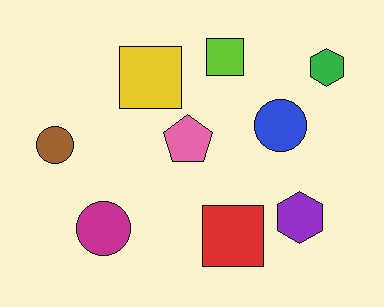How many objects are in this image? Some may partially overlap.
There are 9 objects.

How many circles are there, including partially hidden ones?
There are 3 circles.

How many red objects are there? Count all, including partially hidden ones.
There is 1 red object.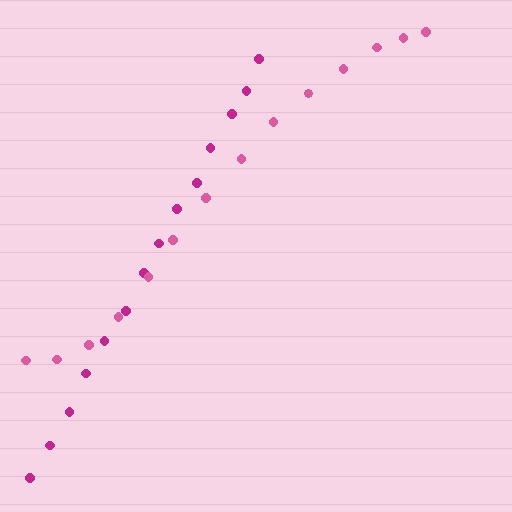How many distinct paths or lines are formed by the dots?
There are 2 distinct paths.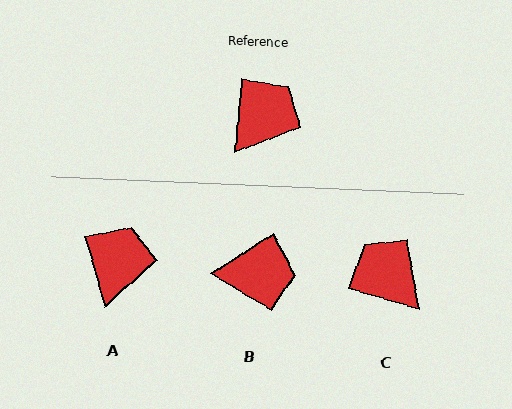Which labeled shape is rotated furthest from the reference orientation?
C, about 79 degrees away.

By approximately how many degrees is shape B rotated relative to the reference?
Approximately 52 degrees clockwise.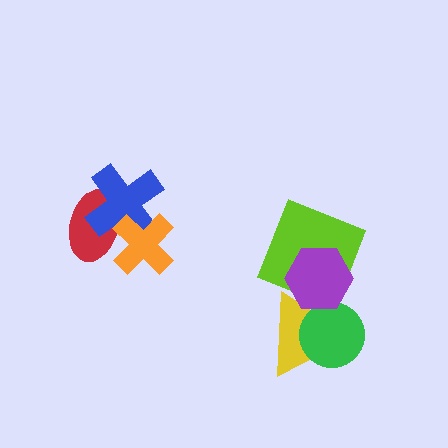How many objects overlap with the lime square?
2 objects overlap with the lime square.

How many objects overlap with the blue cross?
2 objects overlap with the blue cross.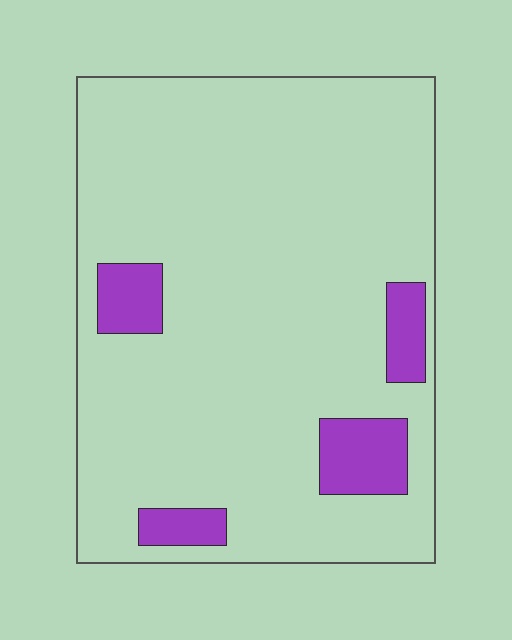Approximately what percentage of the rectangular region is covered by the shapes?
Approximately 10%.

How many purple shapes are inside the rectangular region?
4.